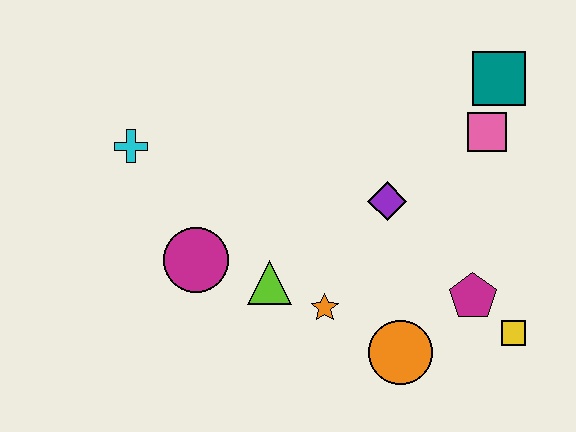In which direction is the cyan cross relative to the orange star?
The cyan cross is to the left of the orange star.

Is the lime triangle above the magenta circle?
No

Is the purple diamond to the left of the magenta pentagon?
Yes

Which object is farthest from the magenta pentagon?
The cyan cross is farthest from the magenta pentagon.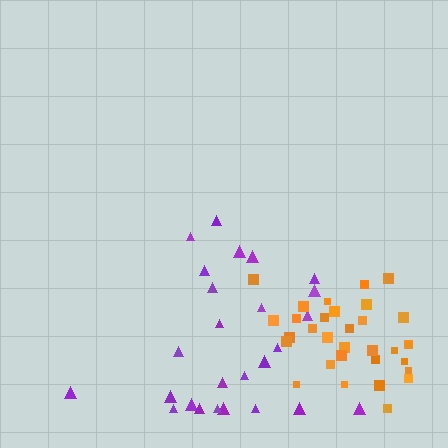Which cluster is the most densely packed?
Orange.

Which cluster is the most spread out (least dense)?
Purple.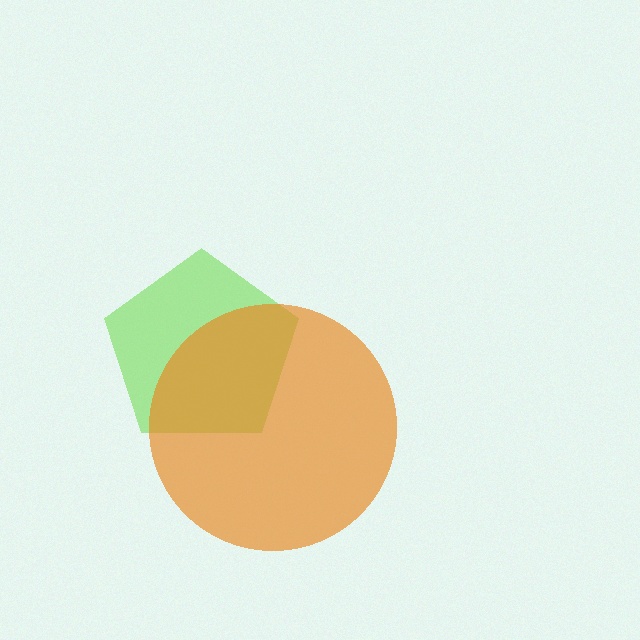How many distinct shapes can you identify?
There are 2 distinct shapes: a lime pentagon, an orange circle.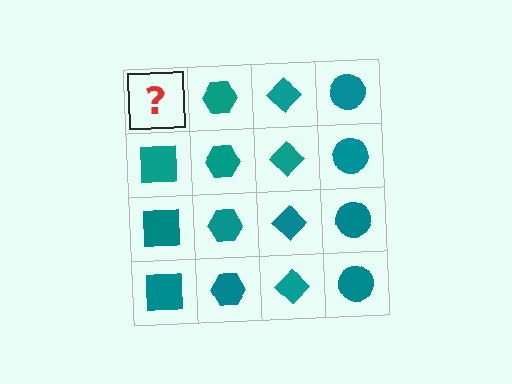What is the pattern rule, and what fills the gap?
The rule is that each column has a consistent shape. The gap should be filled with a teal square.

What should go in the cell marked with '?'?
The missing cell should contain a teal square.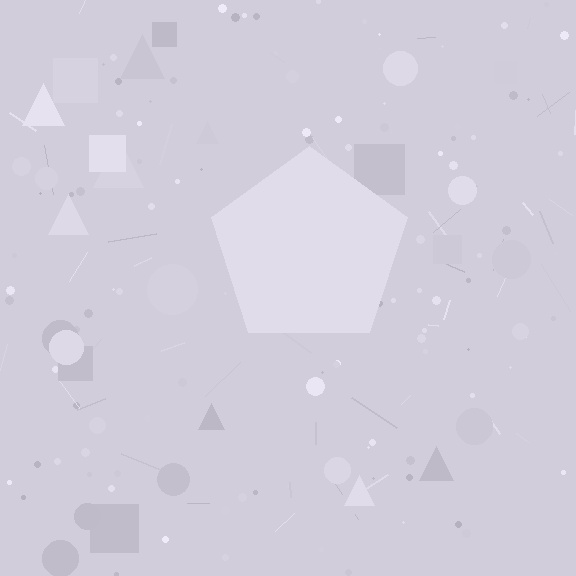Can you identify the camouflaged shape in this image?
The camouflaged shape is a pentagon.